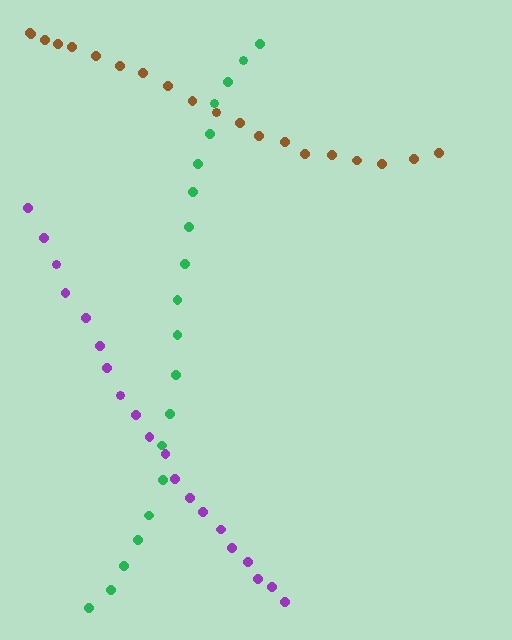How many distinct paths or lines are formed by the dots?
There are 3 distinct paths.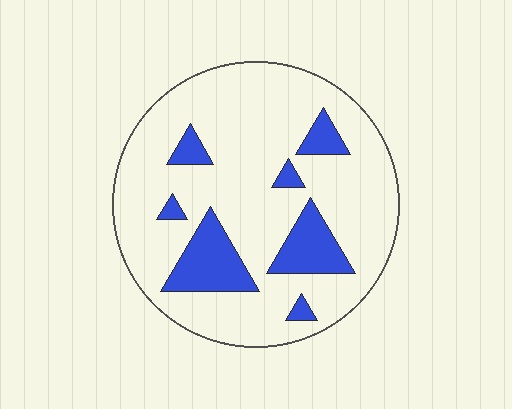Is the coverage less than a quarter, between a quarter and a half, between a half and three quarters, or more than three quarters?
Less than a quarter.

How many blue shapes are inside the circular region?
7.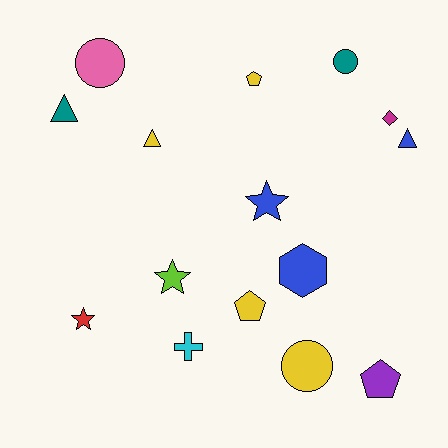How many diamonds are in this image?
There is 1 diamond.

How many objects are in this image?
There are 15 objects.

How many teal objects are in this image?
There are 2 teal objects.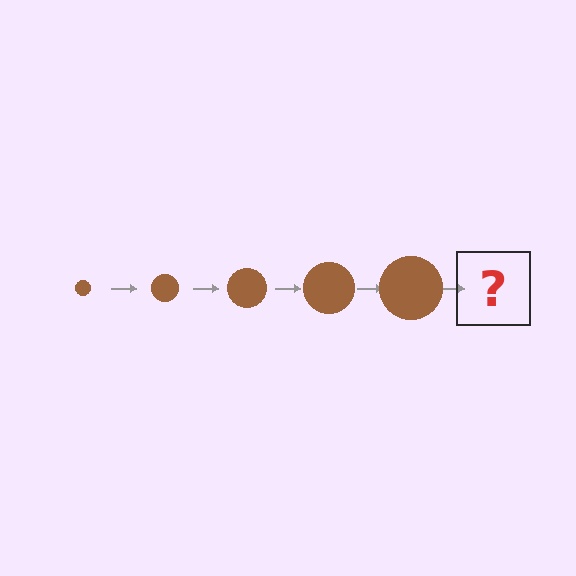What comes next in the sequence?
The next element should be a brown circle, larger than the previous one.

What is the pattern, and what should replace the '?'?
The pattern is that the circle gets progressively larger each step. The '?' should be a brown circle, larger than the previous one.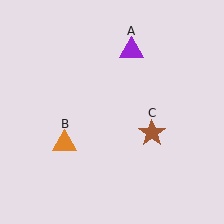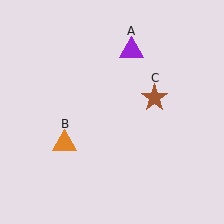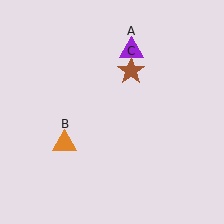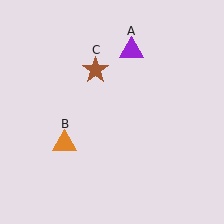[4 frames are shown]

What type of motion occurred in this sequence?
The brown star (object C) rotated counterclockwise around the center of the scene.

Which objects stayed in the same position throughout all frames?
Purple triangle (object A) and orange triangle (object B) remained stationary.